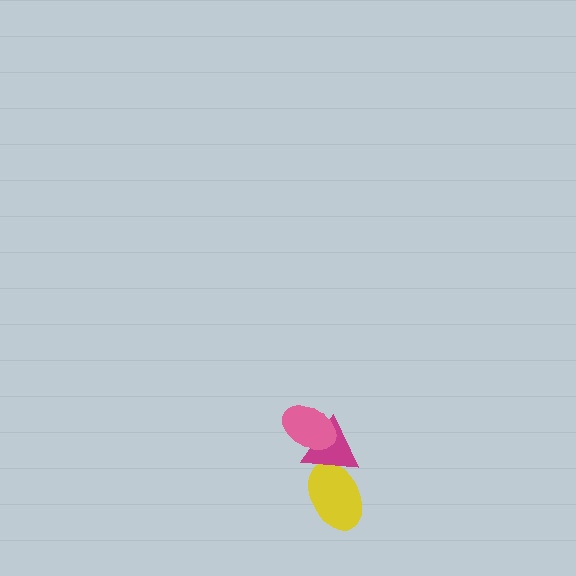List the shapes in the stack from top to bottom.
From top to bottom: the pink ellipse, the magenta triangle, the yellow ellipse.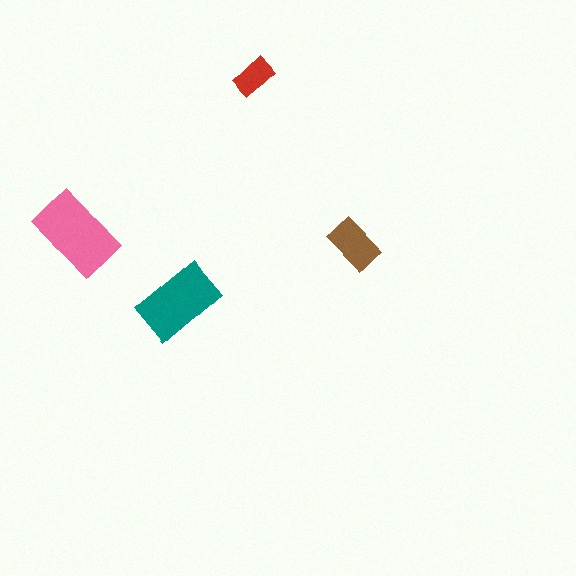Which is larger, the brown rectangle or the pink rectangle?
The pink one.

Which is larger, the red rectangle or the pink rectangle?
The pink one.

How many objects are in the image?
There are 4 objects in the image.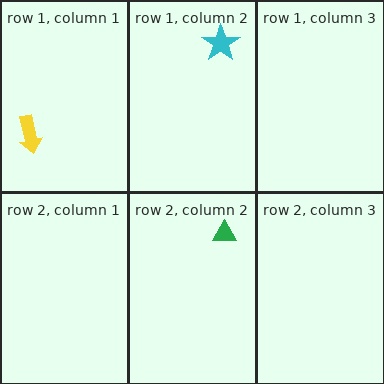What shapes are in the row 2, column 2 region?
The green triangle.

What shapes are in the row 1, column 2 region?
The cyan star.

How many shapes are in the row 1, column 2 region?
1.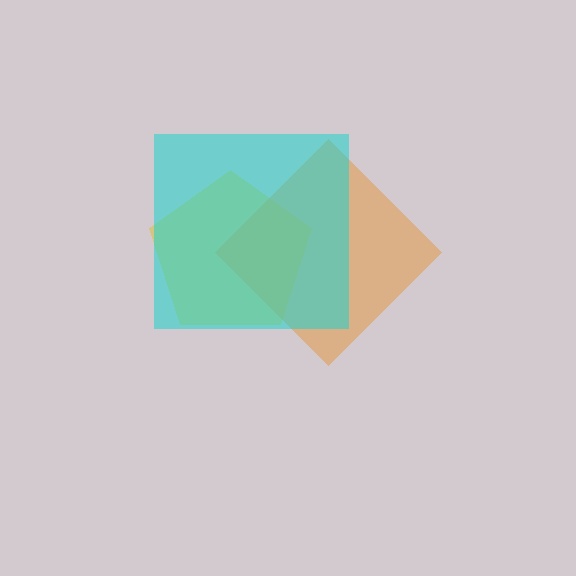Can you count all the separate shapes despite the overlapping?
Yes, there are 3 separate shapes.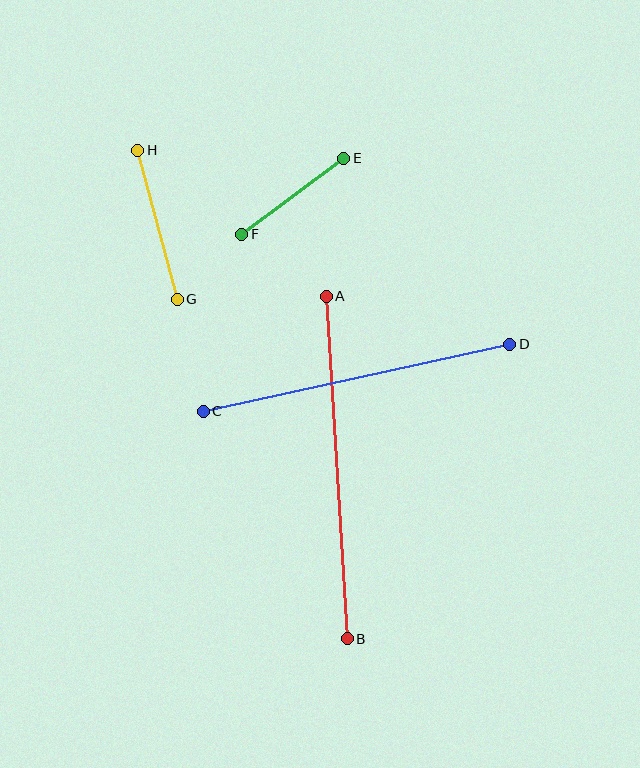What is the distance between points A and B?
The distance is approximately 343 pixels.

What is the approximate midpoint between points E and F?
The midpoint is at approximately (293, 196) pixels.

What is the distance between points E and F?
The distance is approximately 128 pixels.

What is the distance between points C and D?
The distance is approximately 314 pixels.